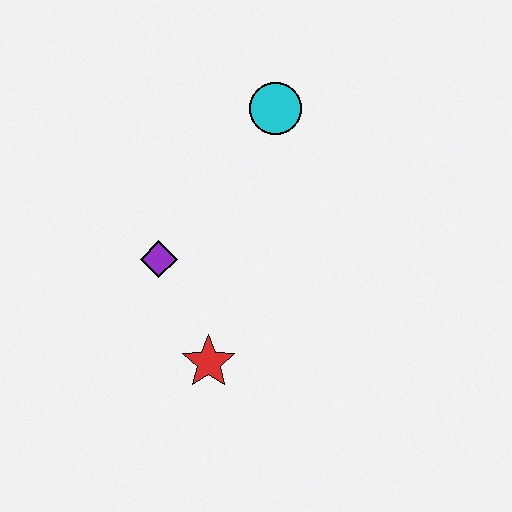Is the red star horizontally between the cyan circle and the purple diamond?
Yes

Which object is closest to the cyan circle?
The purple diamond is closest to the cyan circle.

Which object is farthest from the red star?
The cyan circle is farthest from the red star.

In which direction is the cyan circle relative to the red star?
The cyan circle is above the red star.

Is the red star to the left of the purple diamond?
No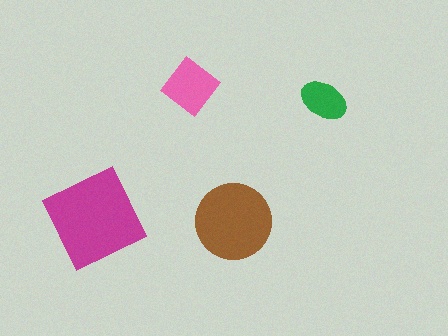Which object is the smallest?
The green ellipse.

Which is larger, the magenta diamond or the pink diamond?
The magenta diamond.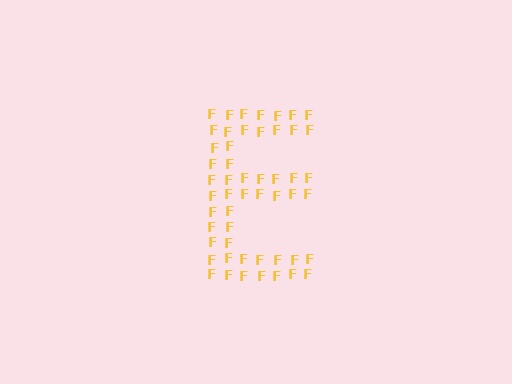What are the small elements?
The small elements are letter F's.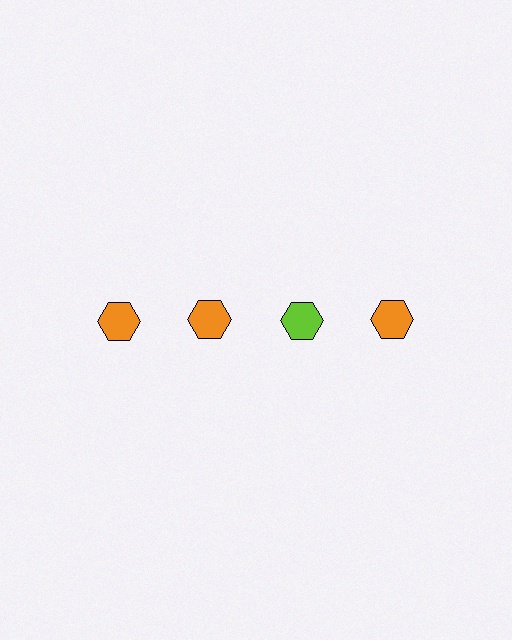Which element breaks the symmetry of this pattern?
The lime hexagon in the top row, center column breaks the symmetry. All other shapes are orange hexagons.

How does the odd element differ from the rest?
It has a different color: lime instead of orange.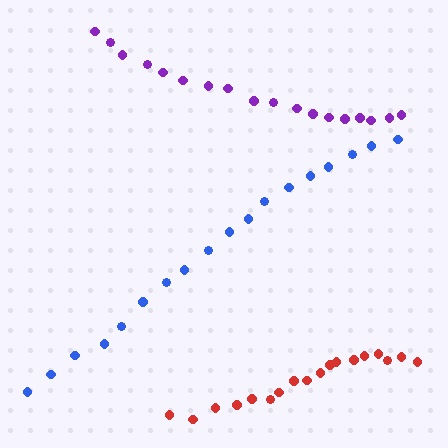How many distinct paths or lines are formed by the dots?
There are 3 distinct paths.